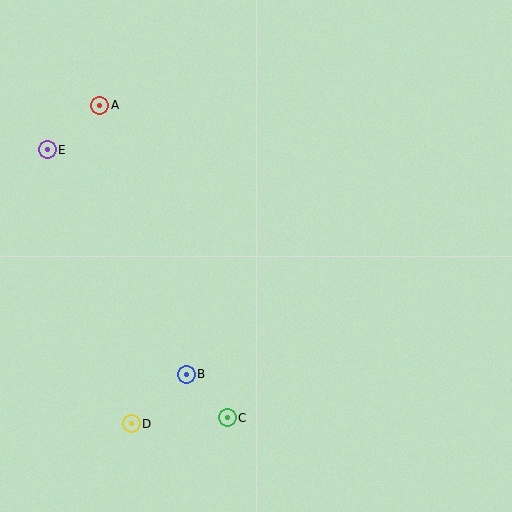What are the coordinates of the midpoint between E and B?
The midpoint between E and B is at (117, 262).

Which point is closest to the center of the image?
Point B at (186, 374) is closest to the center.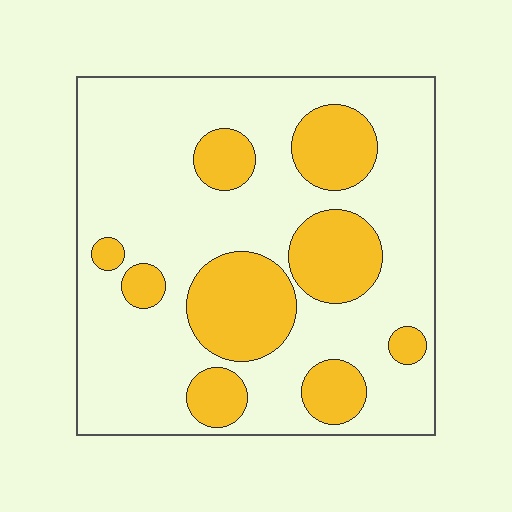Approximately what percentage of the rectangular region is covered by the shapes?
Approximately 30%.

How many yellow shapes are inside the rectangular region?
9.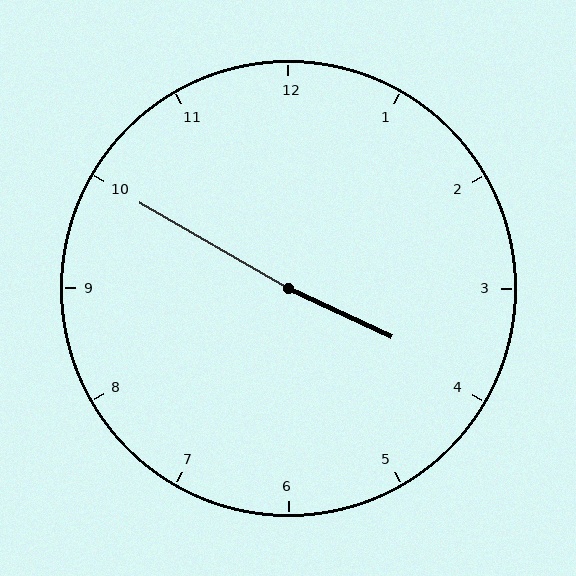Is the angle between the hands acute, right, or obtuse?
It is obtuse.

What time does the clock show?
3:50.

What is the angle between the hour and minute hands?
Approximately 175 degrees.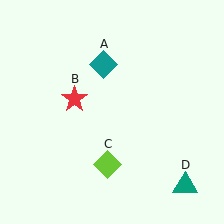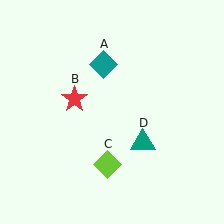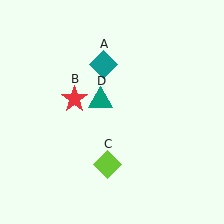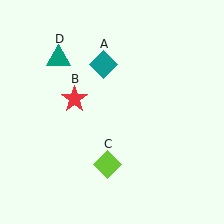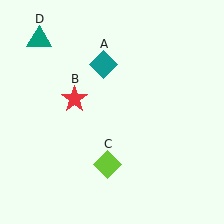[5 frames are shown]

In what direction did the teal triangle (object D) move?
The teal triangle (object D) moved up and to the left.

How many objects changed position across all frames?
1 object changed position: teal triangle (object D).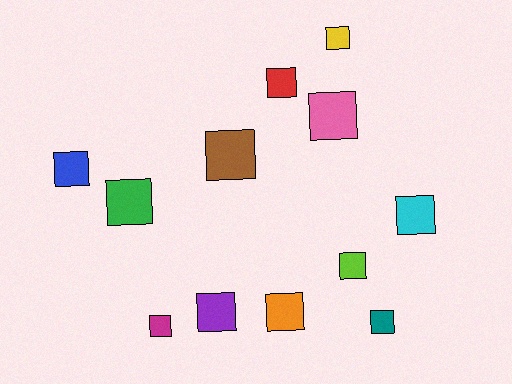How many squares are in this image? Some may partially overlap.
There are 12 squares.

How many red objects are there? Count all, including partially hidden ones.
There is 1 red object.